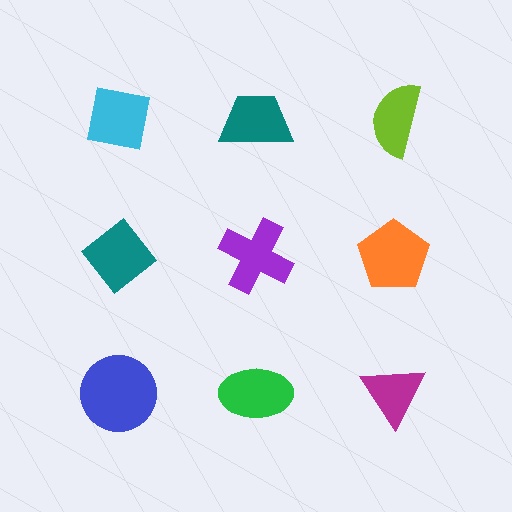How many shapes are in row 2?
3 shapes.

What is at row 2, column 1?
A teal diamond.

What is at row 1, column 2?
A teal trapezoid.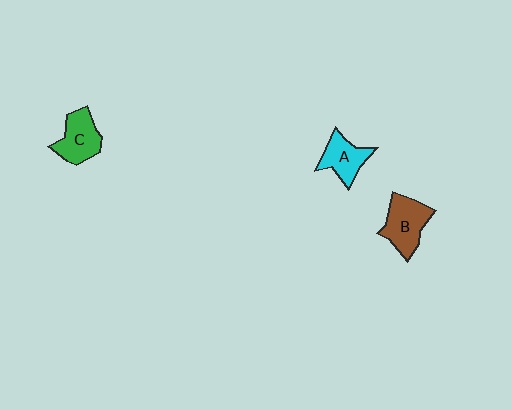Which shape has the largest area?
Shape B (brown).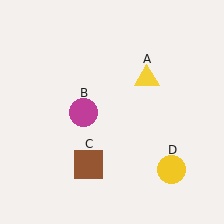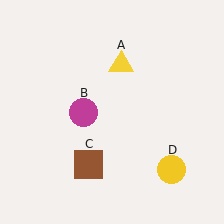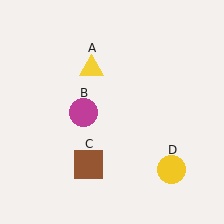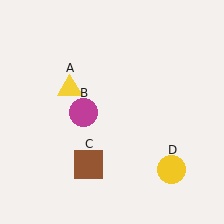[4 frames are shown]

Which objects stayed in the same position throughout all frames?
Magenta circle (object B) and brown square (object C) and yellow circle (object D) remained stationary.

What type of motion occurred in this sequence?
The yellow triangle (object A) rotated counterclockwise around the center of the scene.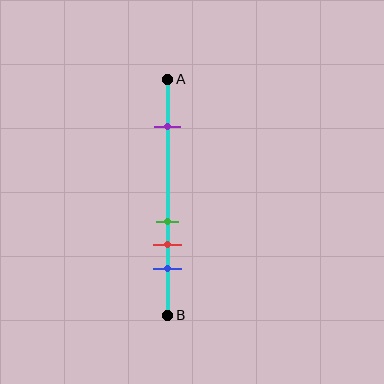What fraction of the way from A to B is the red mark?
The red mark is approximately 70% (0.7) of the way from A to B.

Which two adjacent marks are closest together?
The green and red marks are the closest adjacent pair.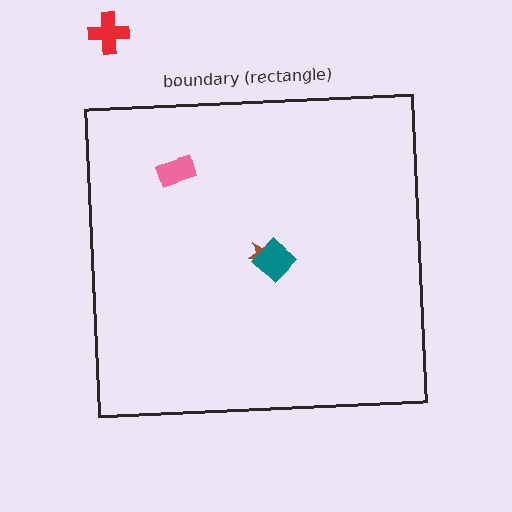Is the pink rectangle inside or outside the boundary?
Inside.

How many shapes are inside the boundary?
3 inside, 1 outside.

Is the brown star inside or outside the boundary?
Inside.